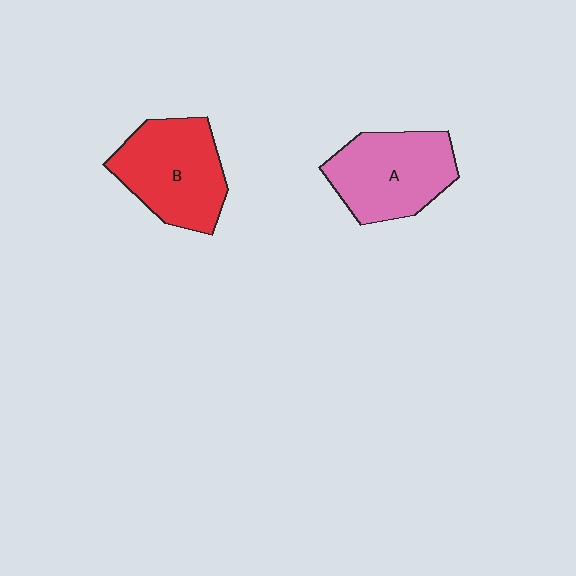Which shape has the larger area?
Shape B (red).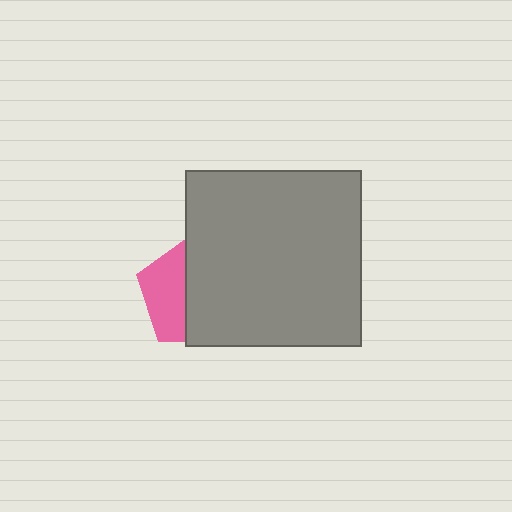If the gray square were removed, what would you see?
You would see the complete pink pentagon.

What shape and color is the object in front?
The object in front is a gray square.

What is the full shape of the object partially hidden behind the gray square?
The partially hidden object is a pink pentagon.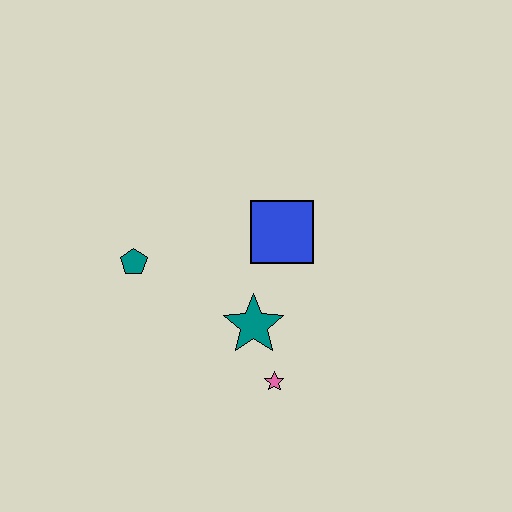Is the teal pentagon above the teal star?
Yes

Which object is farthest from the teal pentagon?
The pink star is farthest from the teal pentagon.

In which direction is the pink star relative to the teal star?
The pink star is below the teal star.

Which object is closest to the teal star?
The pink star is closest to the teal star.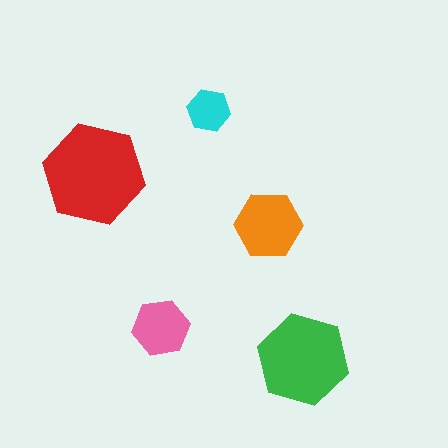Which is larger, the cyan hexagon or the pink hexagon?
The pink one.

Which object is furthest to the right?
The green hexagon is rightmost.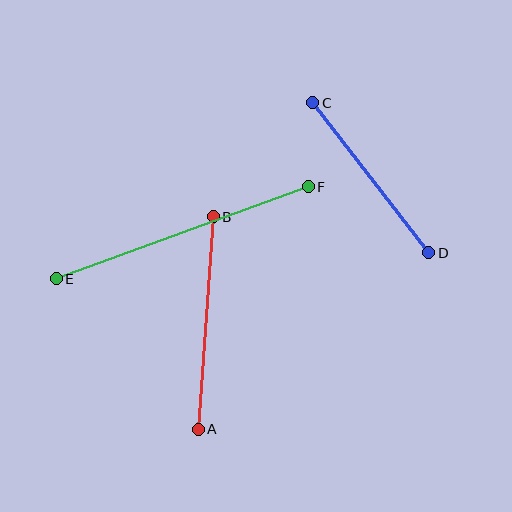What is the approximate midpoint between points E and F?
The midpoint is at approximately (182, 233) pixels.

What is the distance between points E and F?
The distance is approximately 268 pixels.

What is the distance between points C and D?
The distance is approximately 190 pixels.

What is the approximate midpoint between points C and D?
The midpoint is at approximately (371, 178) pixels.